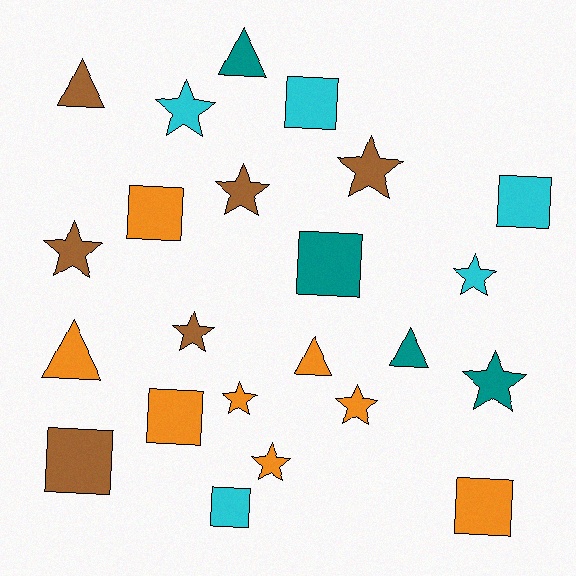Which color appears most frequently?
Orange, with 8 objects.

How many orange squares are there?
There are 3 orange squares.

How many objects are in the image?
There are 23 objects.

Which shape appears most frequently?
Star, with 10 objects.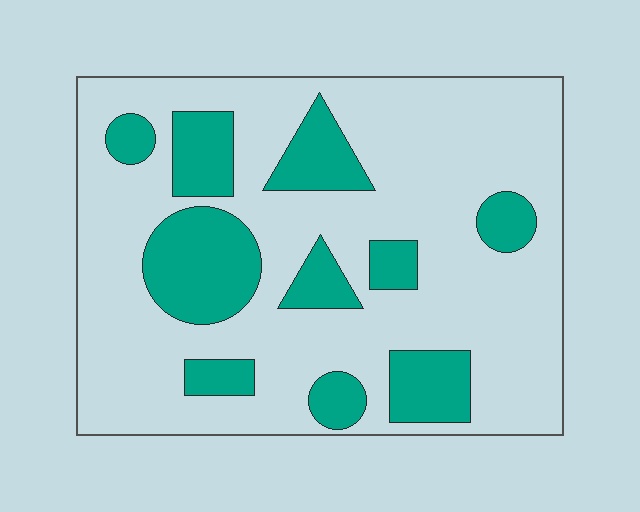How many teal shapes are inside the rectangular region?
10.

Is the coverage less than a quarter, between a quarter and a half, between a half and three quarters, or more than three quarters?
Between a quarter and a half.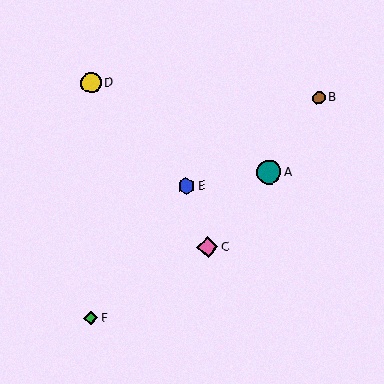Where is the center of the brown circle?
The center of the brown circle is at (319, 98).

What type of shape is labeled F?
Shape F is a green diamond.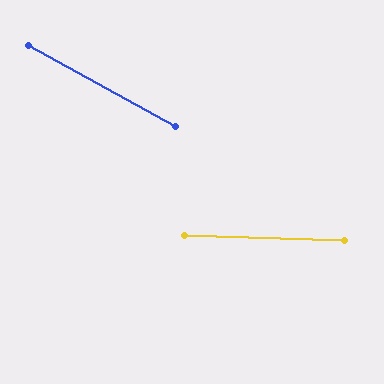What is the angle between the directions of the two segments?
Approximately 27 degrees.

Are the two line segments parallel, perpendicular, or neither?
Neither parallel nor perpendicular — they differ by about 27°.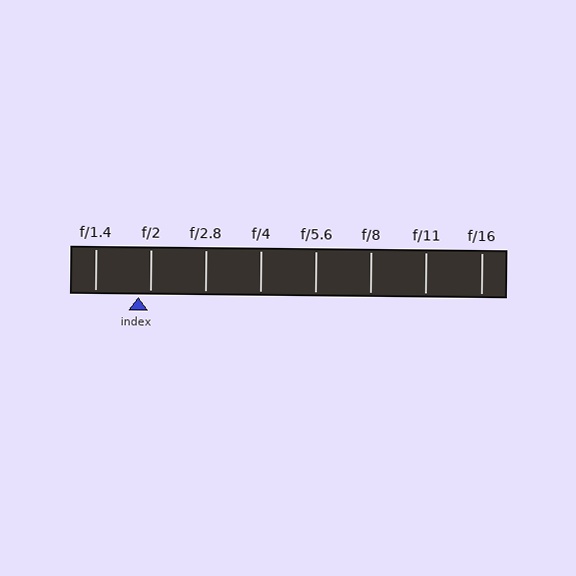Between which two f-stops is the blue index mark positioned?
The index mark is between f/1.4 and f/2.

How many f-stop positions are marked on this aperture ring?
There are 8 f-stop positions marked.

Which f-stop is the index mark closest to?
The index mark is closest to f/2.